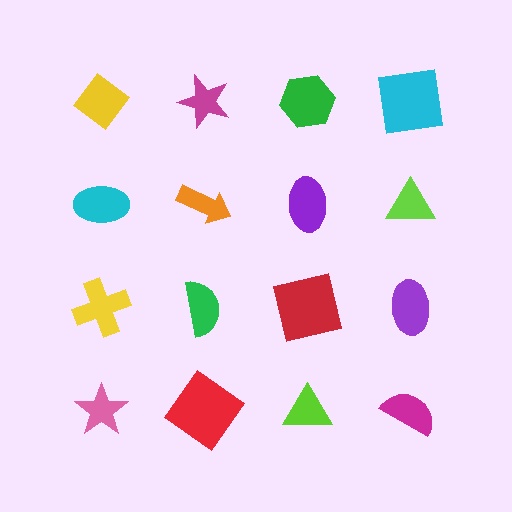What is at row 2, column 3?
A purple ellipse.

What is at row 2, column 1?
A cyan ellipse.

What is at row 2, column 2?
An orange arrow.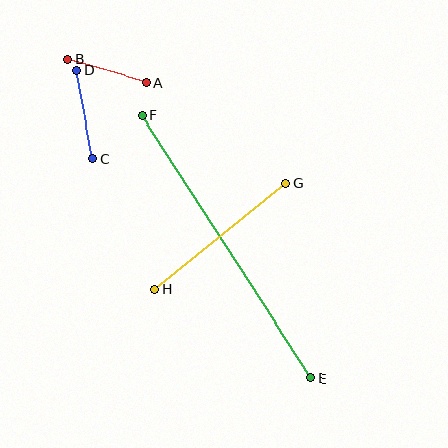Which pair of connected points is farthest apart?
Points E and F are farthest apart.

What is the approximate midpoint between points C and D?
The midpoint is at approximately (85, 115) pixels.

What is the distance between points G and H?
The distance is approximately 169 pixels.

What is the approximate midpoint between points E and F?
The midpoint is at approximately (226, 246) pixels.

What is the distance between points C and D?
The distance is approximately 90 pixels.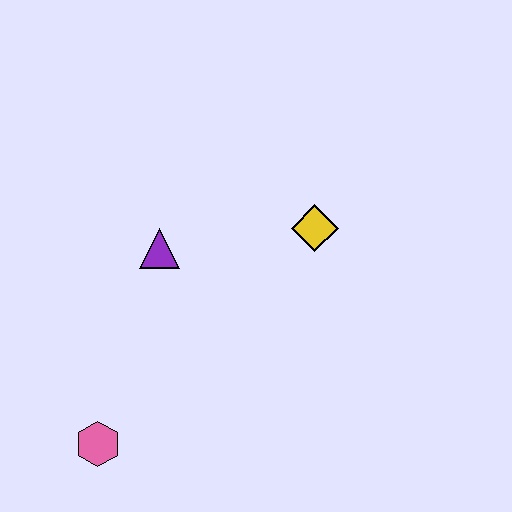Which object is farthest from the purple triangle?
The pink hexagon is farthest from the purple triangle.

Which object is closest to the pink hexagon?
The purple triangle is closest to the pink hexagon.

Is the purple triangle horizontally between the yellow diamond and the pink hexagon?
Yes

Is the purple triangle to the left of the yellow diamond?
Yes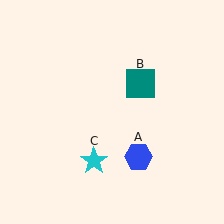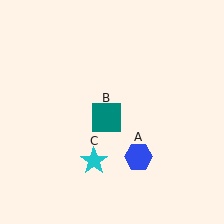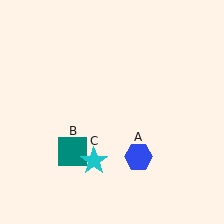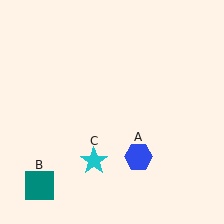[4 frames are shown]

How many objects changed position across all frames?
1 object changed position: teal square (object B).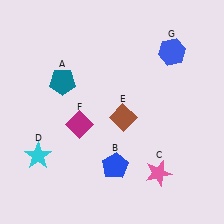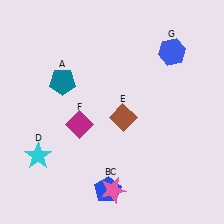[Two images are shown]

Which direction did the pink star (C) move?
The pink star (C) moved left.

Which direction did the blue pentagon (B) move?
The blue pentagon (B) moved down.